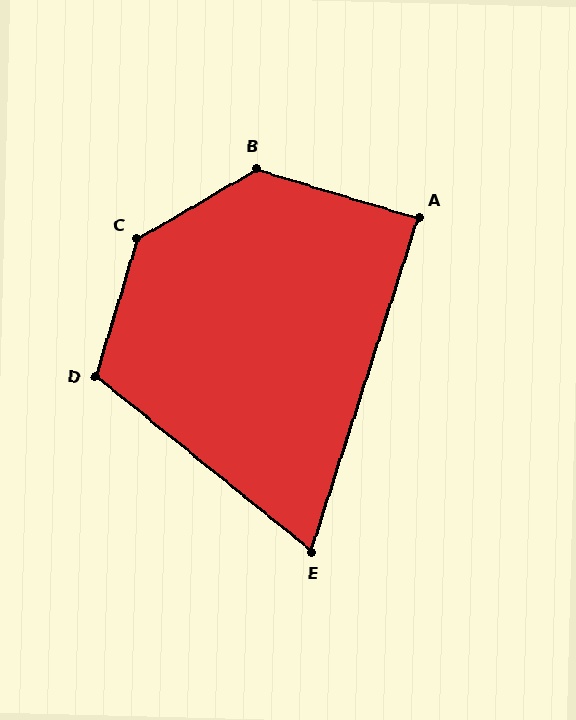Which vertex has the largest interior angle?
C, at approximately 137 degrees.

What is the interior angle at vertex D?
Approximately 112 degrees (obtuse).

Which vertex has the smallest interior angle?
E, at approximately 69 degrees.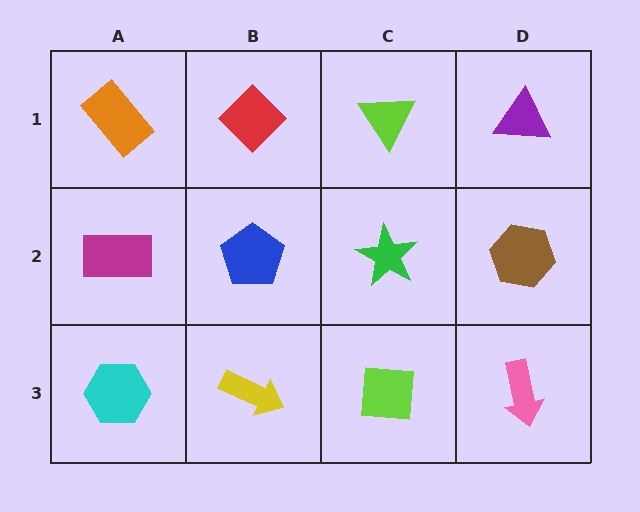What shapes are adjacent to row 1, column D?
A brown hexagon (row 2, column D), a lime triangle (row 1, column C).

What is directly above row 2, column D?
A purple triangle.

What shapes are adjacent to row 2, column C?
A lime triangle (row 1, column C), a lime square (row 3, column C), a blue pentagon (row 2, column B), a brown hexagon (row 2, column D).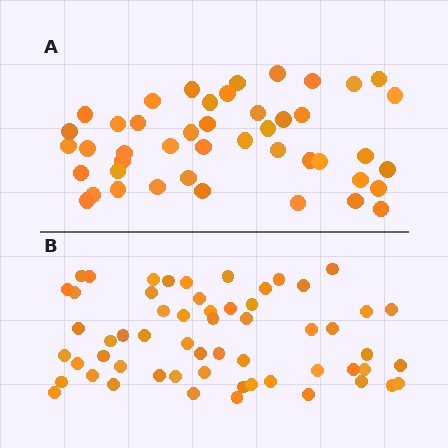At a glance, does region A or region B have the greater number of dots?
Region B (the bottom region) has more dots.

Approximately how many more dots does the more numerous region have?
Region B has approximately 15 more dots than region A.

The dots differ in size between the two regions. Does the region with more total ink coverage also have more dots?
No. Region A has more total ink coverage because its dots are larger, but region B actually contains more individual dots. Total area can be misleading — the number of items is what matters here.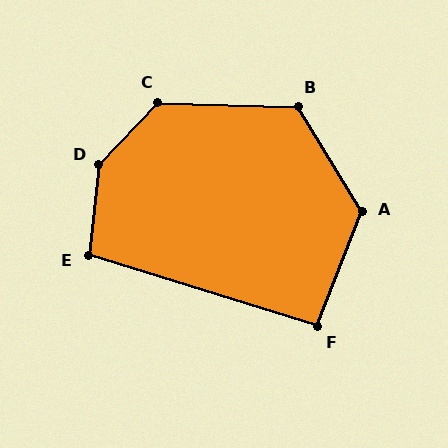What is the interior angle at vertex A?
Approximately 127 degrees (obtuse).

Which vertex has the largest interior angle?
D, at approximately 143 degrees.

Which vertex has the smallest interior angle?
F, at approximately 94 degrees.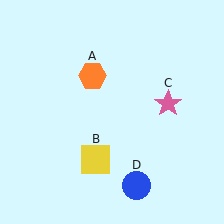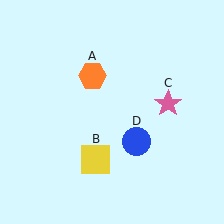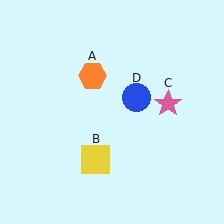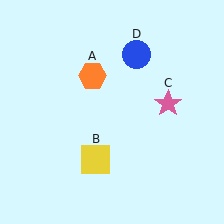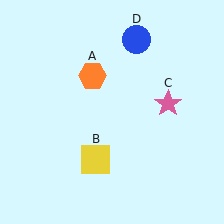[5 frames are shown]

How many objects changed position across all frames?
1 object changed position: blue circle (object D).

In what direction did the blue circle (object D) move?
The blue circle (object D) moved up.